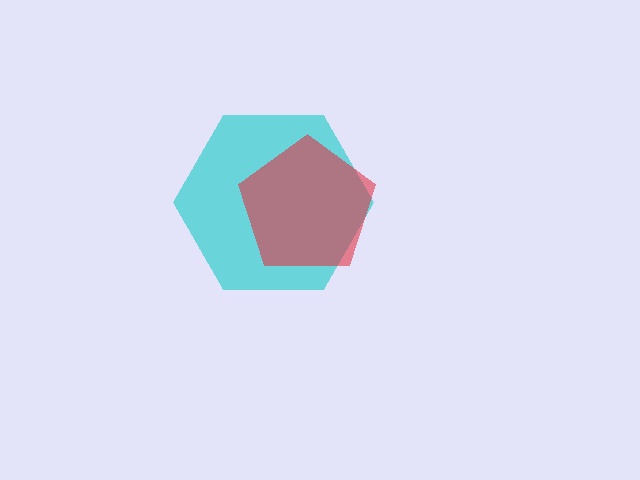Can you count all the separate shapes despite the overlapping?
Yes, there are 2 separate shapes.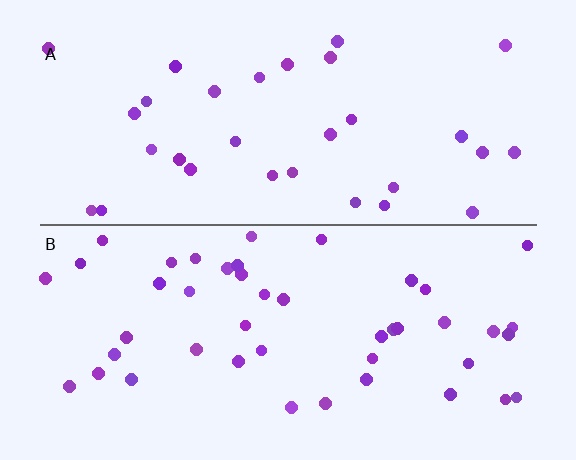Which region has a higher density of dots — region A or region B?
B (the bottom).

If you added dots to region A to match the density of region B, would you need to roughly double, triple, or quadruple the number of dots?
Approximately double.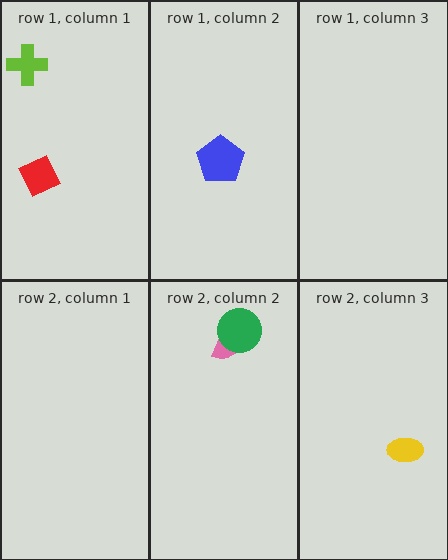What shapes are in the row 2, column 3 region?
The yellow ellipse.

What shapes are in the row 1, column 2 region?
The blue pentagon.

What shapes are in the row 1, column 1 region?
The lime cross, the red square.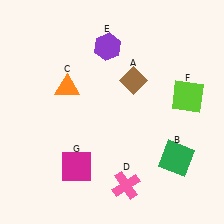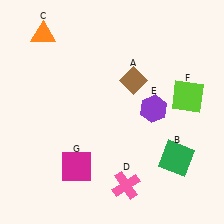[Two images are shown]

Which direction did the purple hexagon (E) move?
The purple hexagon (E) moved down.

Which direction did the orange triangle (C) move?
The orange triangle (C) moved up.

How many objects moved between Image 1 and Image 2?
2 objects moved between the two images.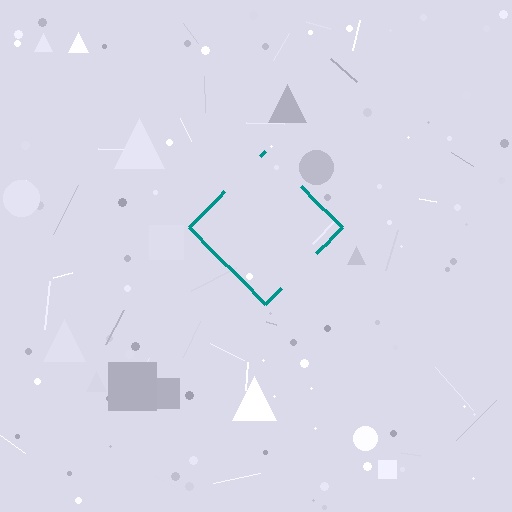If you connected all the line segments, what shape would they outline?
They would outline a diamond.